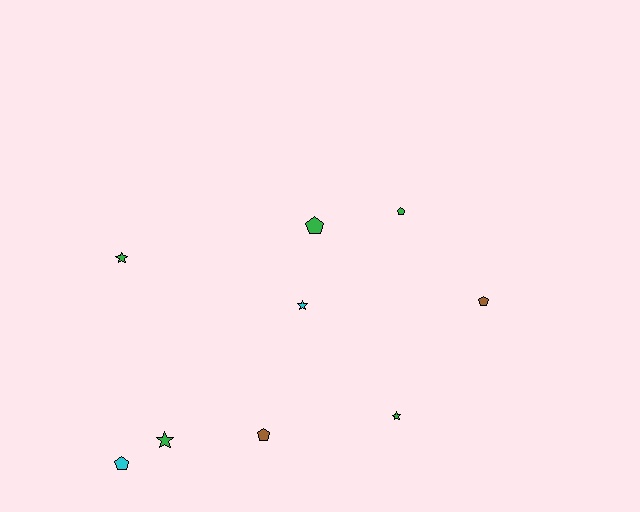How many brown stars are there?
There are no brown stars.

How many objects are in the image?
There are 9 objects.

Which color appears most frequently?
Green, with 5 objects.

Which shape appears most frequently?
Pentagon, with 5 objects.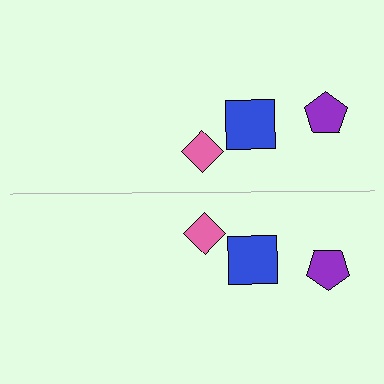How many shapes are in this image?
There are 6 shapes in this image.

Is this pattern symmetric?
Yes, this pattern has bilateral (reflection) symmetry.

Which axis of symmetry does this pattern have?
The pattern has a horizontal axis of symmetry running through the center of the image.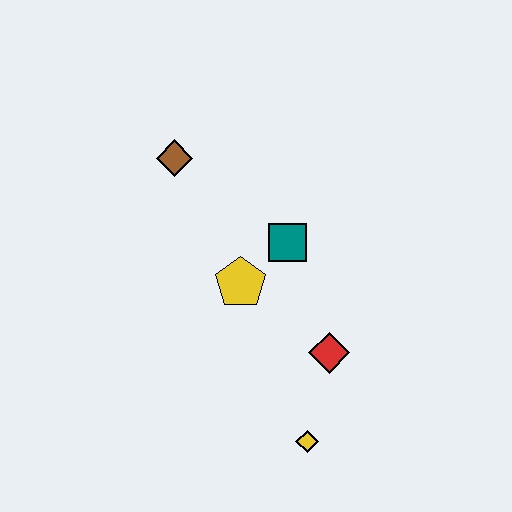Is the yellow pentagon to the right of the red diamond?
No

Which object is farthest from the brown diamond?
The yellow diamond is farthest from the brown diamond.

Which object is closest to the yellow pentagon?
The teal square is closest to the yellow pentagon.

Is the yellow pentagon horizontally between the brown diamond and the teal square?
Yes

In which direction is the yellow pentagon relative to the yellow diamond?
The yellow pentagon is above the yellow diamond.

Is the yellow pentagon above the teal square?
No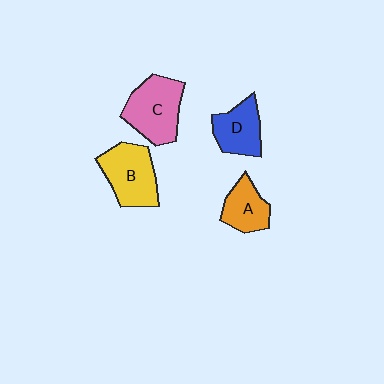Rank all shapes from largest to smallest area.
From largest to smallest: C (pink), B (yellow), D (blue), A (orange).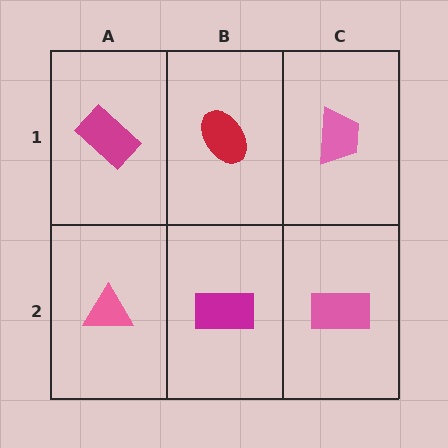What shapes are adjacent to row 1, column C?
A pink rectangle (row 2, column C), a red ellipse (row 1, column B).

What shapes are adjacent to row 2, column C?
A pink trapezoid (row 1, column C), a magenta rectangle (row 2, column B).